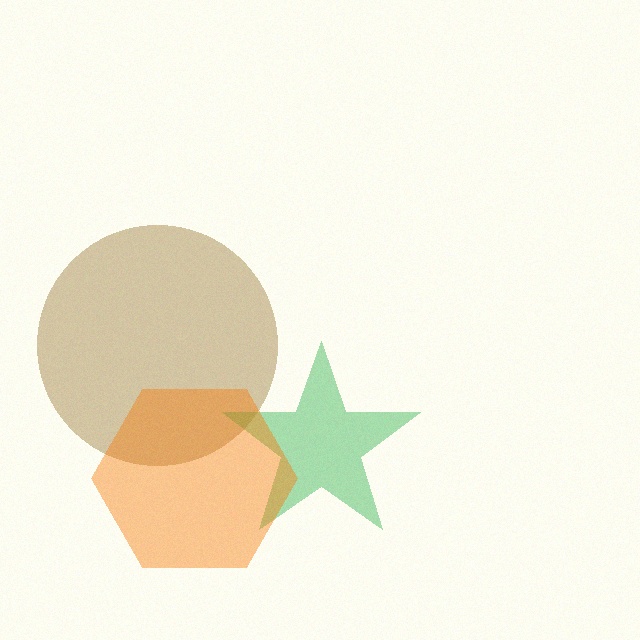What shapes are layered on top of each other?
The layered shapes are: a brown circle, a green star, an orange hexagon.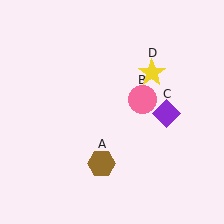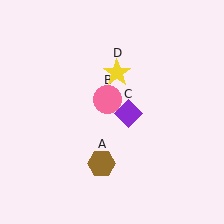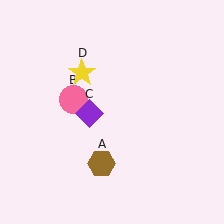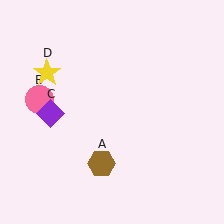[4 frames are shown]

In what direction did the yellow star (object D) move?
The yellow star (object D) moved left.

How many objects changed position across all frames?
3 objects changed position: pink circle (object B), purple diamond (object C), yellow star (object D).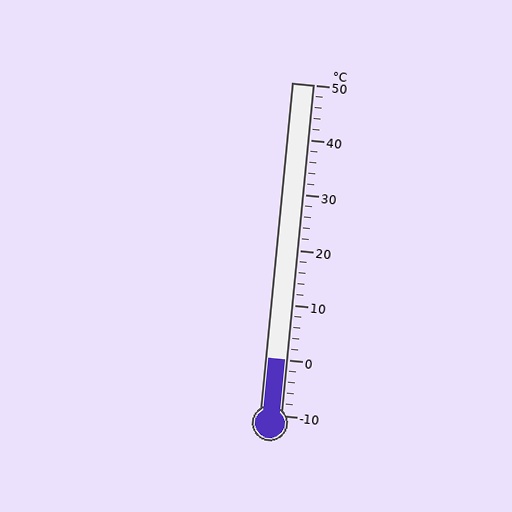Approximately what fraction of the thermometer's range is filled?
The thermometer is filled to approximately 15% of its range.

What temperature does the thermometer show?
The thermometer shows approximately 0°C.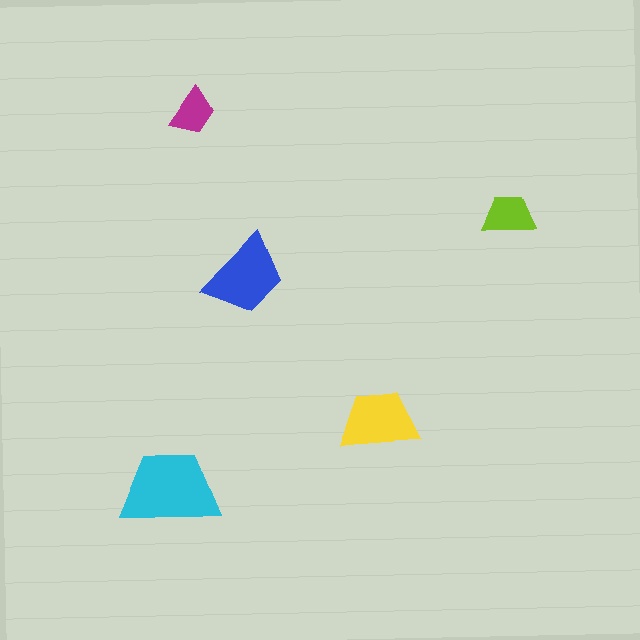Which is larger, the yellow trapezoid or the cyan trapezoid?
The cyan one.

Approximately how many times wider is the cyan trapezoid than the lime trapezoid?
About 2 times wider.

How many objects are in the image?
There are 5 objects in the image.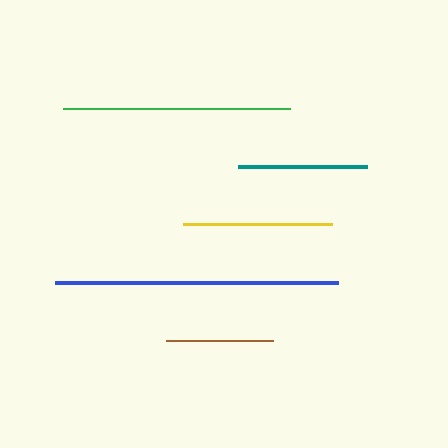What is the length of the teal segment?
The teal segment is approximately 129 pixels long.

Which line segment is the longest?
The blue line is the longest at approximately 283 pixels.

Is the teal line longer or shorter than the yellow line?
The yellow line is longer than the teal line.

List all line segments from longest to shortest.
From longest to shortest: blue, green, yellow, teal, brown.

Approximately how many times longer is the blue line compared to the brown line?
The blue line is approximately 2.6 times the length of the brown line.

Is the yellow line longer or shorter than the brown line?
The yellow line is longer than the brown line.